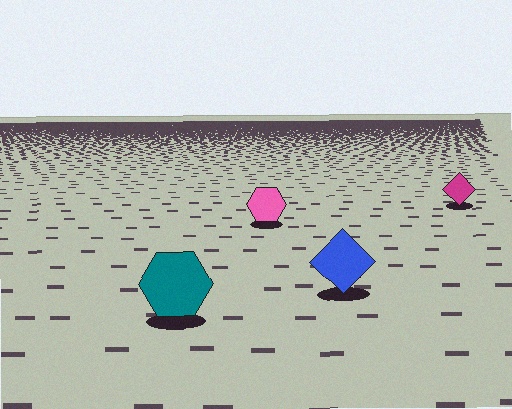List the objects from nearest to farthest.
From nearest to farthest: the teal hexagon, the blue diamond, the pink hexagon, the magenta diamond.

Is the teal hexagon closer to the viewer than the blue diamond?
Yes. The teal hexagon is closer — you can tell from the texture gradient: the ground texture is coarser near it.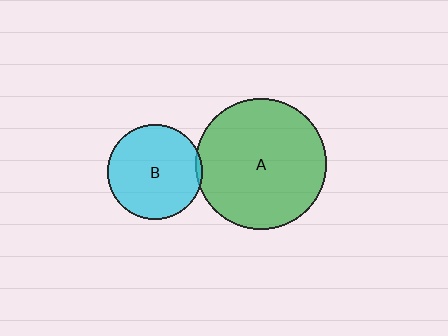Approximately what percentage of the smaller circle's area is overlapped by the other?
Approximately 5%.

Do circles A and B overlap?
Yes.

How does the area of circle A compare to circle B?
Approximately 1.9 times.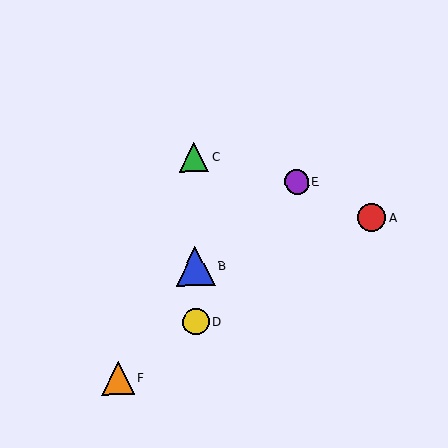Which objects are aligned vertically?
Objects B, C, D are aligned vertically.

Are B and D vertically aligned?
Yes, both are at x≈196.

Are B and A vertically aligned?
No, B is at x≈196 and A is at x≈372.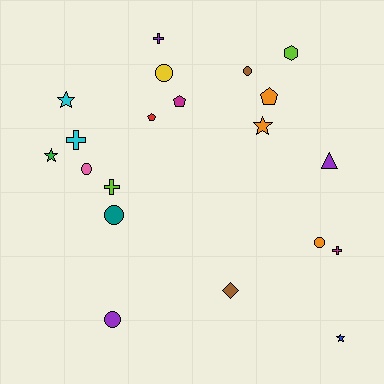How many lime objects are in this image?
There are 2 lime objects.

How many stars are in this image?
There are 4 stars.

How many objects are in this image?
There are 20 objects.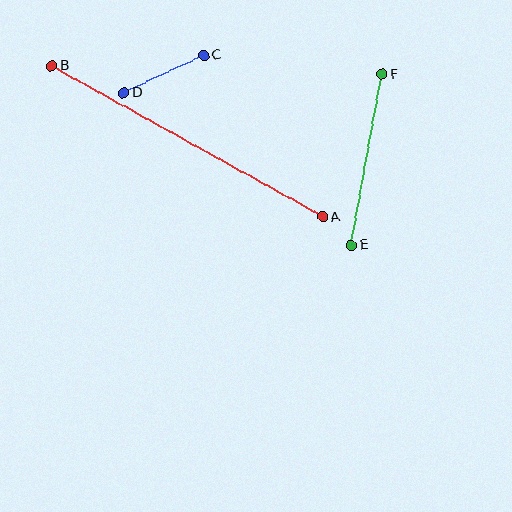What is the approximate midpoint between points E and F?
The midpoint is at approximately (367, 160) pixels.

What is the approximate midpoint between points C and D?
The midpoint is at approximately (164, 74) pixels.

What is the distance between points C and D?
The distance is approximately 88 pixels.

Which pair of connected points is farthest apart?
Points A and B are farthest apart.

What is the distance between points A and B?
The distance is approximately 310 pixels.